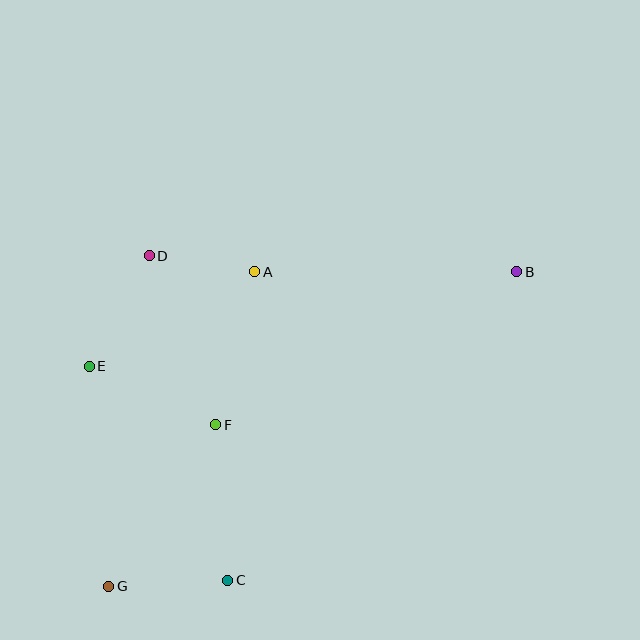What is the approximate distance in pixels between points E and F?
The distance between E and F is approximately 139 pixels.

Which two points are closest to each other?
Points A and D are closest to each other.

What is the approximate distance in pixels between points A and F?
The distance between A and F is approximately 158 pixels.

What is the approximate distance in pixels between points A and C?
The distance between A and C is approximately 310 pixels.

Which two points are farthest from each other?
Points B and G are farthest from each other.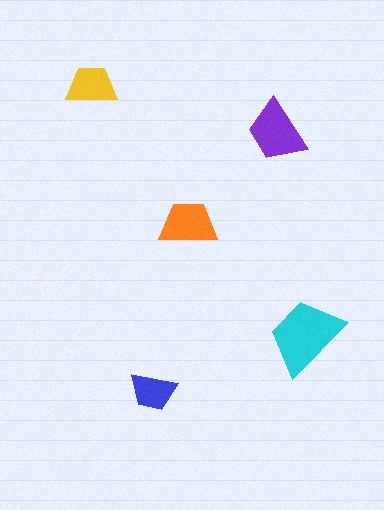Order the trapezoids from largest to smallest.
the cyan one, the purple one, the orange one, the yellow one, the blue one.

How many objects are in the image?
There are 5 objects in the image.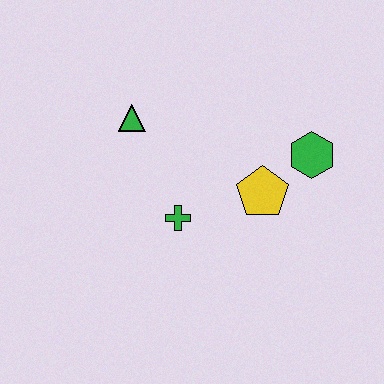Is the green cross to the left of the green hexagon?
Yes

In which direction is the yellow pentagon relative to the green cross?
The yellow pentagon is to the right of the green cross.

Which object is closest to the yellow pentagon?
The green hexagon is closest to the yellow pentagon.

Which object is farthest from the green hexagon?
The green triangle is farthest from the green hexagon.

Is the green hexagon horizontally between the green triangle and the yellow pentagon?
No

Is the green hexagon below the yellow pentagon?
No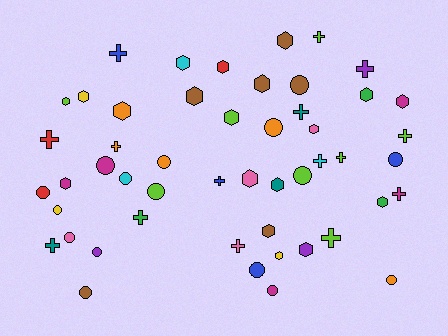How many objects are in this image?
There are 50 objects.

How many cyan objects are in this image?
There are 3 cyan objects.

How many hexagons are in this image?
There are 19 hexagons.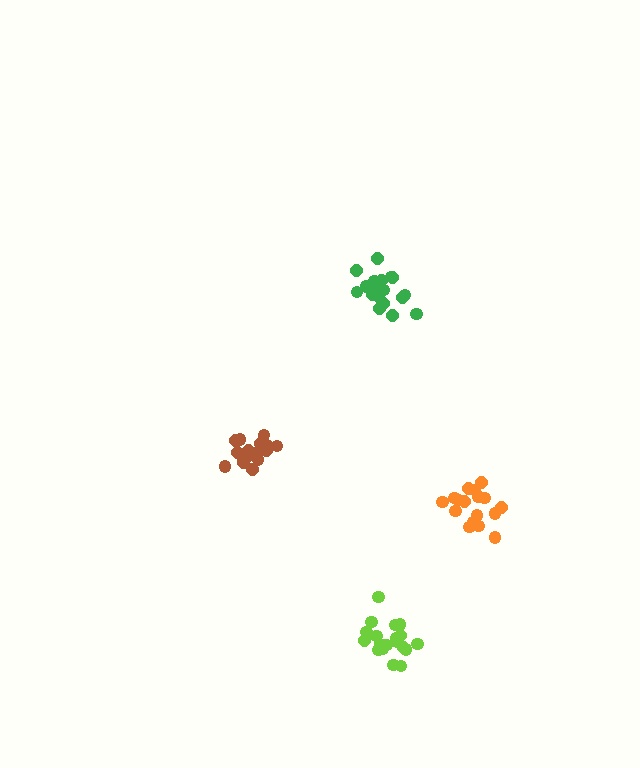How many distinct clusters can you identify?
There are 4 distinct clusters.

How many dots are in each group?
Group 1: 20 dots, Group 2: 18 dots, Group 3: 19 dots, Group 4: 17 dots (74 total).